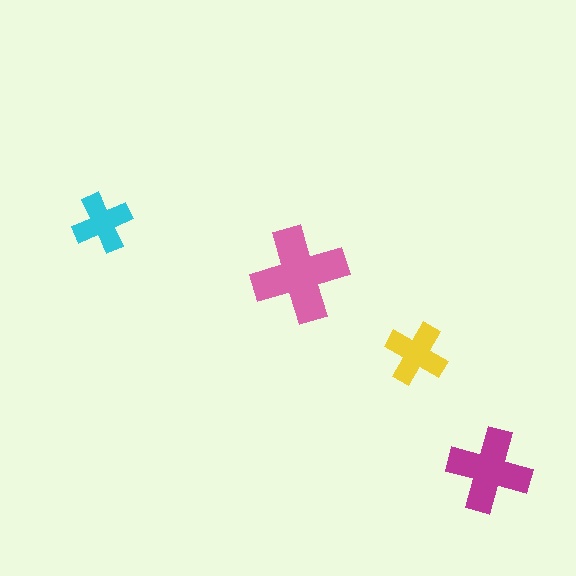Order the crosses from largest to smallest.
the pink one, the magenta one, the yellow one, the cyan one.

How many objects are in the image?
There are 4 objects in the image.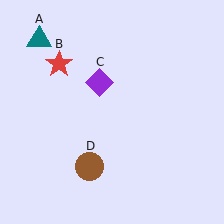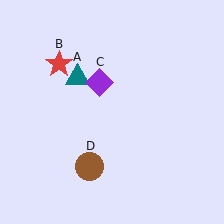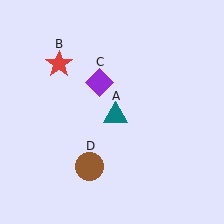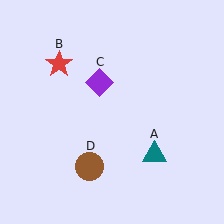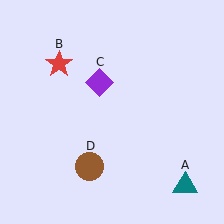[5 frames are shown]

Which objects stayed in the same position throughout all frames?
Red star (object B) and purple diamond (object C) and brown circle (object D) remained stationary.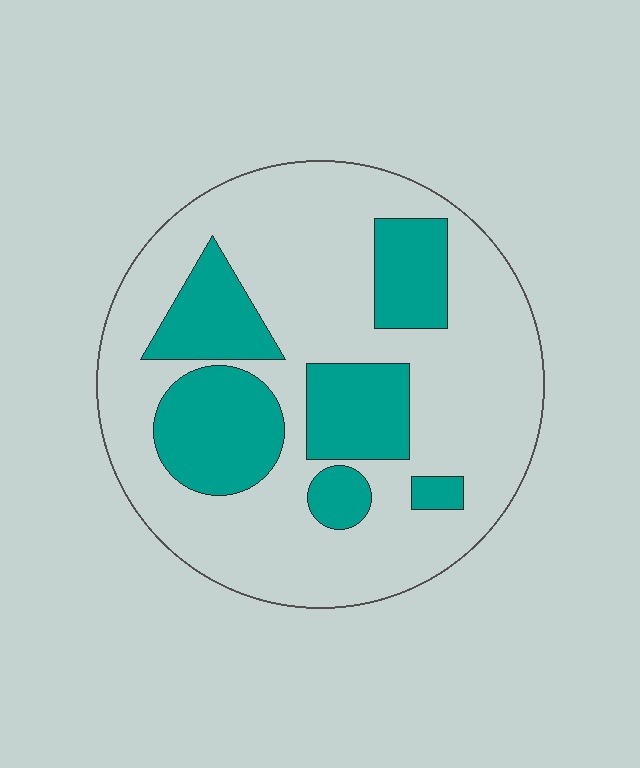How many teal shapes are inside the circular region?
6.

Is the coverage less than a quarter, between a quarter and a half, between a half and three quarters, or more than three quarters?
Between a quarter and a half.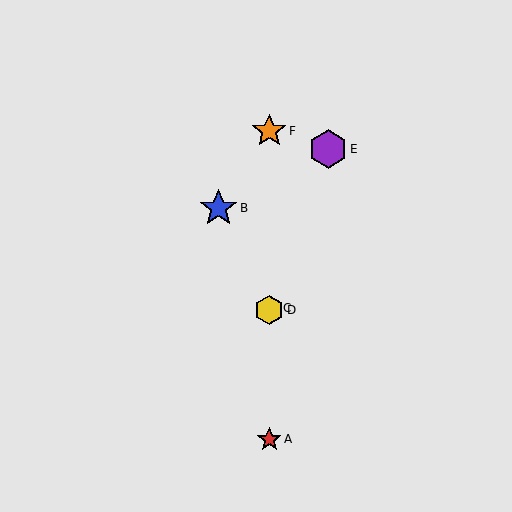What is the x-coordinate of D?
Object D is at x≈269.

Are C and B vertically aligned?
No, C is at x≈269 and B is at x≈219.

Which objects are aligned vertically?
Objects A, C, D, F are aligned vertically.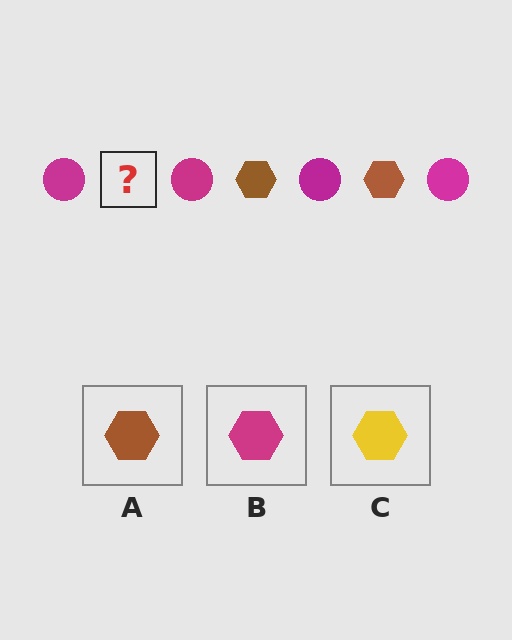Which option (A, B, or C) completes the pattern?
A.